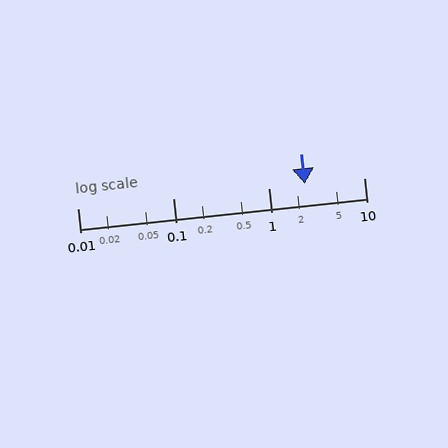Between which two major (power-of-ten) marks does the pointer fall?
The pointer is between 1 and 10.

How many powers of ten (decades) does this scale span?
The scale spans 3 decades, from 0.01 to 10.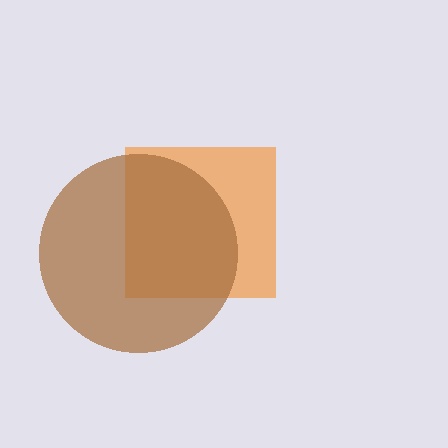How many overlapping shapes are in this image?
There are 2 overlapping shapes in the image.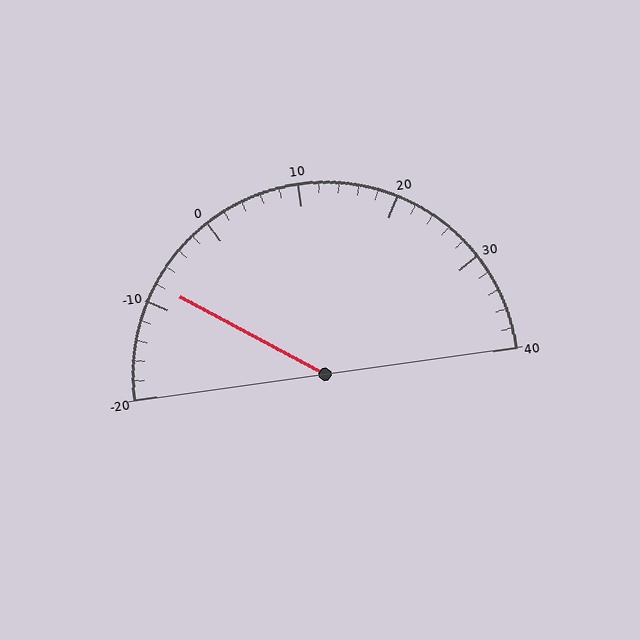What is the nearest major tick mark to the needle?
The nearest major tick mark is -10.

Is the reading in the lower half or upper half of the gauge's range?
The reading is in the lower half of the range (-20 to 40).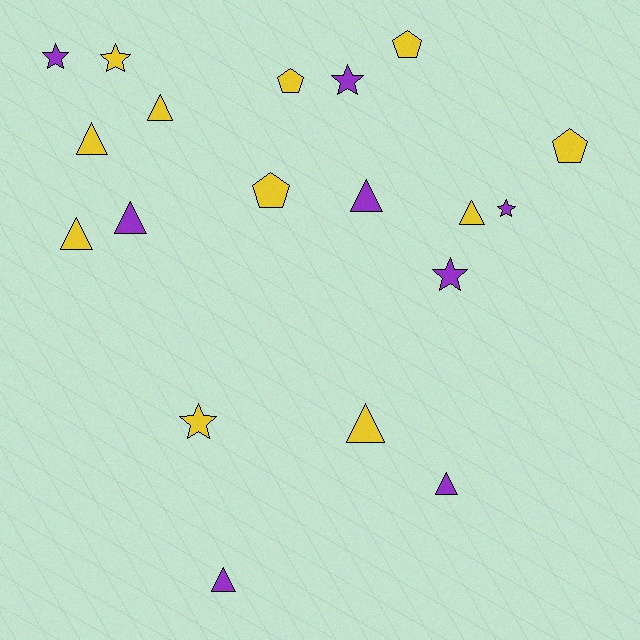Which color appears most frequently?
Yellow, with 11 objects.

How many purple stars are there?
There are 4 purple stars.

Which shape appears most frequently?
Triangle, with 9 objects.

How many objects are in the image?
There are 19 objects.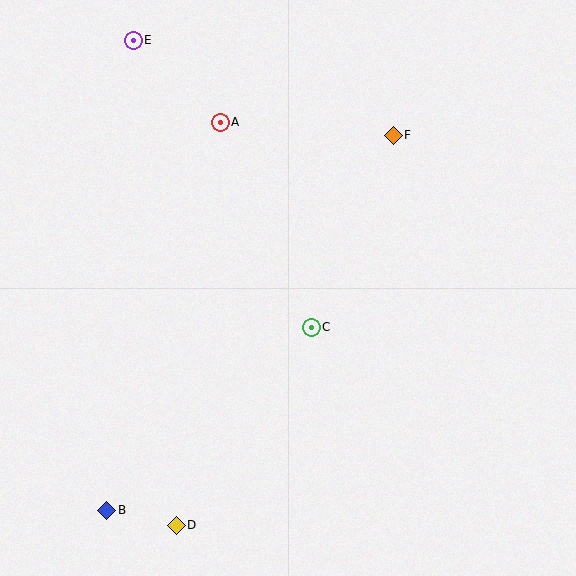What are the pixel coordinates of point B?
Point B is at (107, 510).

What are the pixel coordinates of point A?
Point A is at (220, 122).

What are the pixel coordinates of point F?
Point F is at (393, 135).